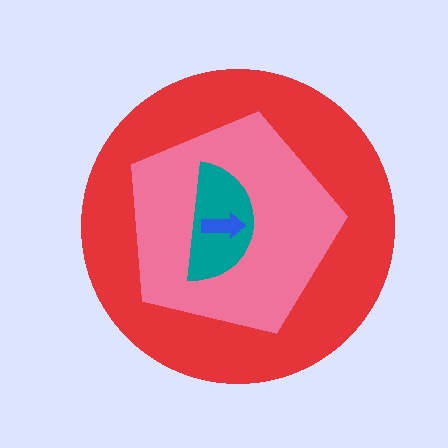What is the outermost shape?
The red circle.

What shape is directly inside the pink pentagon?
The teal semicircle.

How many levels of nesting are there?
4.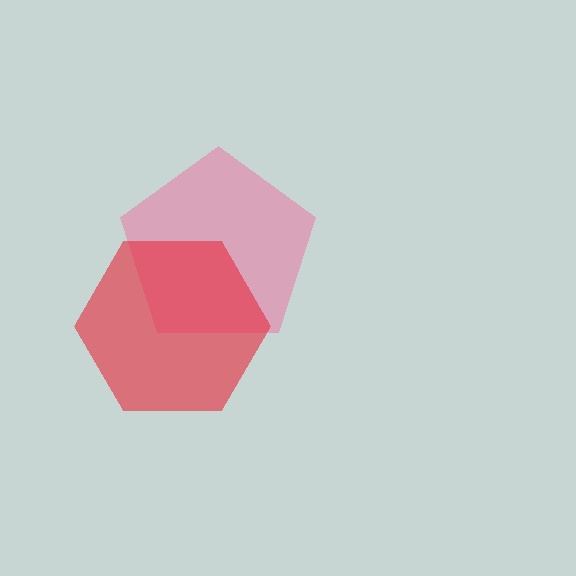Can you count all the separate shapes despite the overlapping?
Yes, there are 2 separate shapes.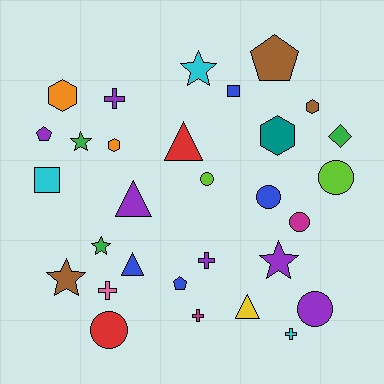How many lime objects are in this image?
There are 2 lime objects.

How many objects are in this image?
There are 30 objects.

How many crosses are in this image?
There are 5 crosses.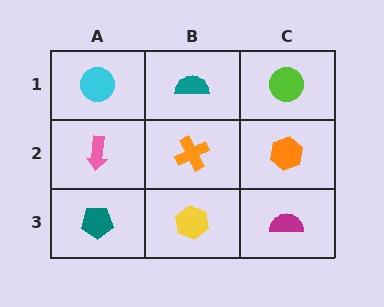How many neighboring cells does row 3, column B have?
3.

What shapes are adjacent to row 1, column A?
A pink arrow (row 2, column A), a teal semicircle (row 1, column B).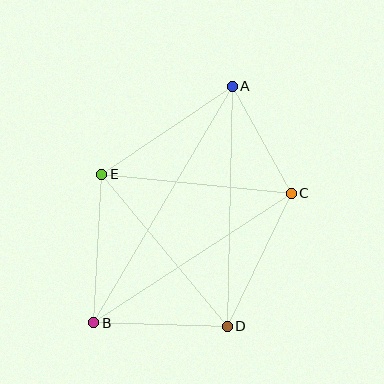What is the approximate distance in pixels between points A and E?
The distance between A and E is approximately 157 pixels.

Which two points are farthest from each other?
Points A and B are farthest from each other.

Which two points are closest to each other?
Points A and C are closest to each other.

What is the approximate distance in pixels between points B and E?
The distance between B and E is approximately 149 pixels.